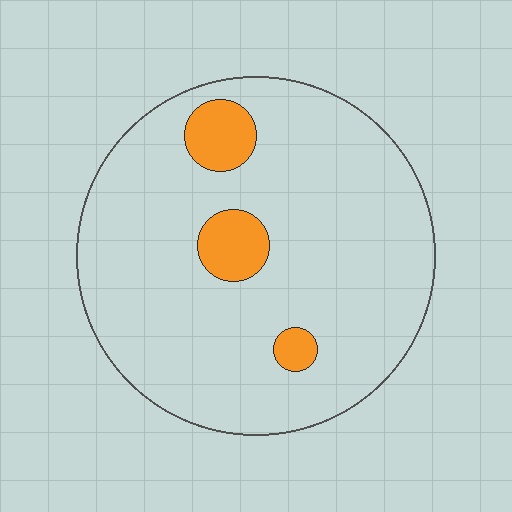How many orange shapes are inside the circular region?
3.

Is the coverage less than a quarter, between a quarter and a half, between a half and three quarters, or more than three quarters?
Less than a quarter.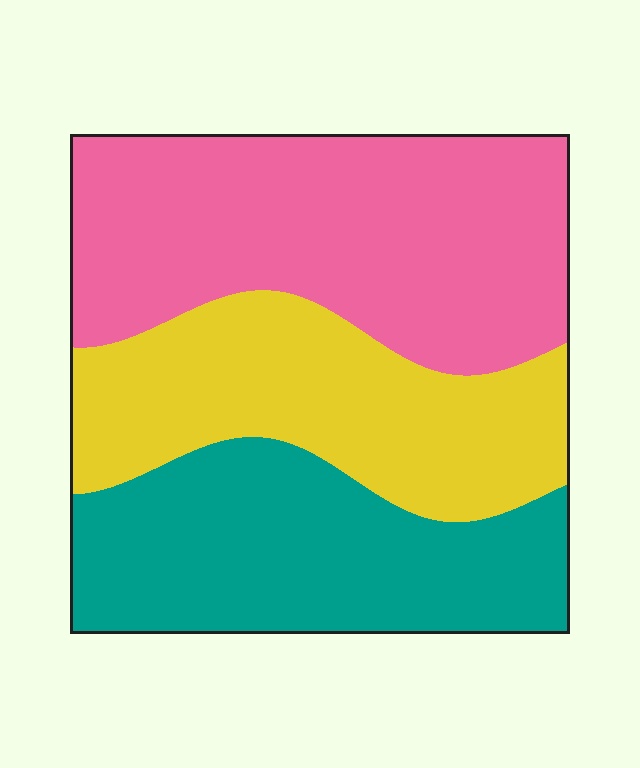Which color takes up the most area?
Pink, at roughly 40%.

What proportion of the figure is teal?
Teal covers roughly 30% of the figure.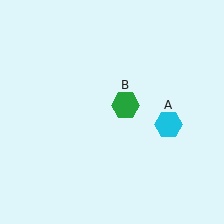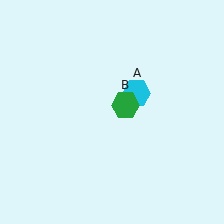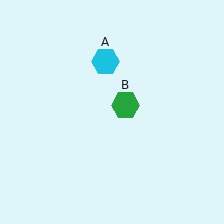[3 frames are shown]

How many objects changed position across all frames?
1 object changed position: cyan hexagon (object A).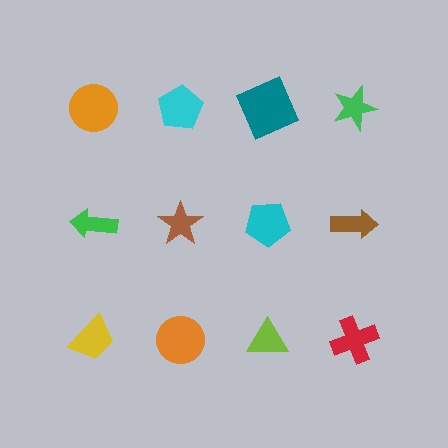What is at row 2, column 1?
A green arrow.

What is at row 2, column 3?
A cyan pentagon.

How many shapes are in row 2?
4 shapes.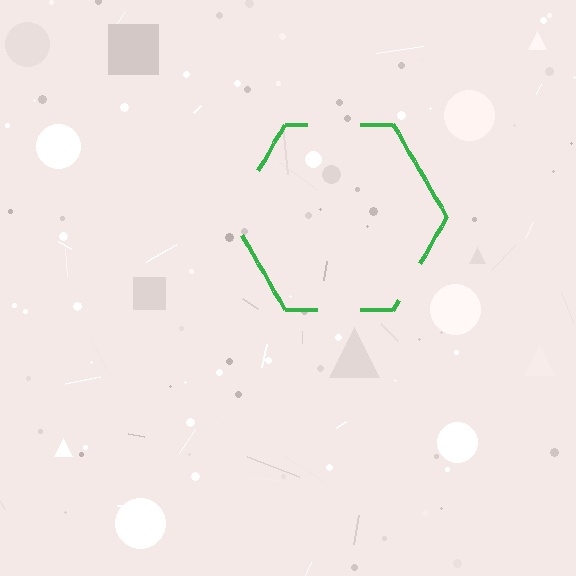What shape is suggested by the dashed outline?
The dashed outline suggests a hexagon.